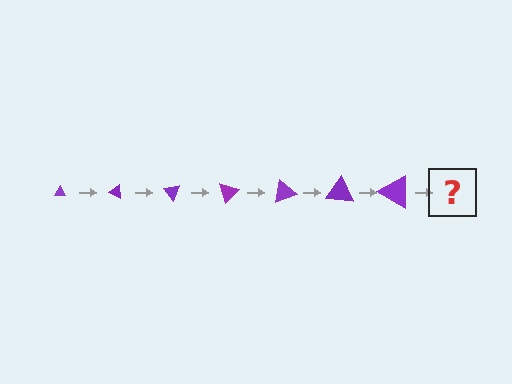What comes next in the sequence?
The next element should be a triangle, larger than the previous one and rotated 175 degrees from the start.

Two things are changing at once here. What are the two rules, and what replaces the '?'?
The two rules are that the triangle grows larger each step and it rotates 25 degrees each step. The '?' should be a triangle, larger than the previous one and rotated 175 degrees from the start.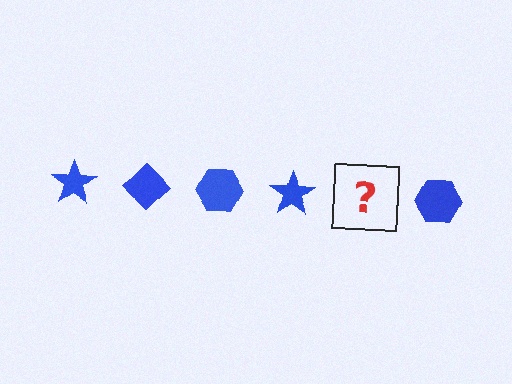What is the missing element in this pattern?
The missing element is a blue diamond.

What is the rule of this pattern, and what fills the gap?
The rule is that the pattern cycles through star, diamond, hexagon shapes in blue. The gap should be filled with a blue diamond.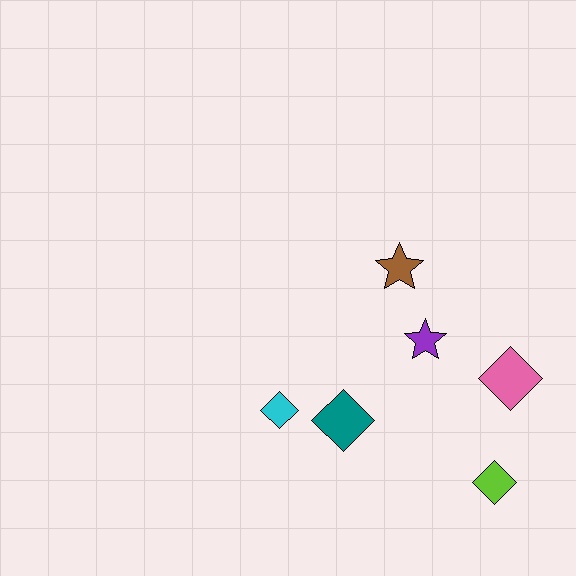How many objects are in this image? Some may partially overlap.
There are 6 objects.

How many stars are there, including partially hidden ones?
There are 2 stars.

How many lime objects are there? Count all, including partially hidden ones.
There is 1 lime object.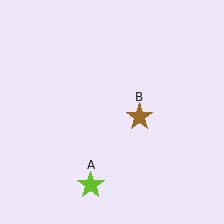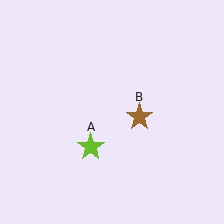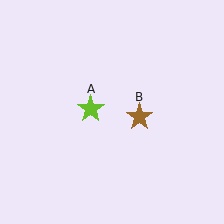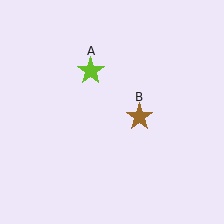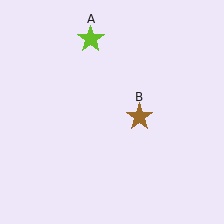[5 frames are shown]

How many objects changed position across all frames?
1 object changed position: lime star (object A).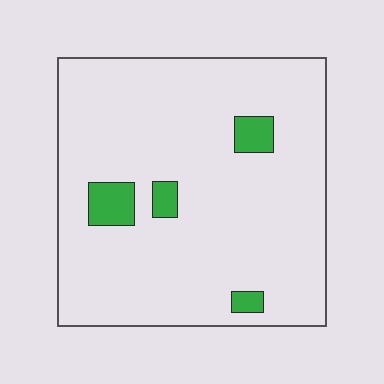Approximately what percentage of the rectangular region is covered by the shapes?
Approximately 5%.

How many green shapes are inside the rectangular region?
4.